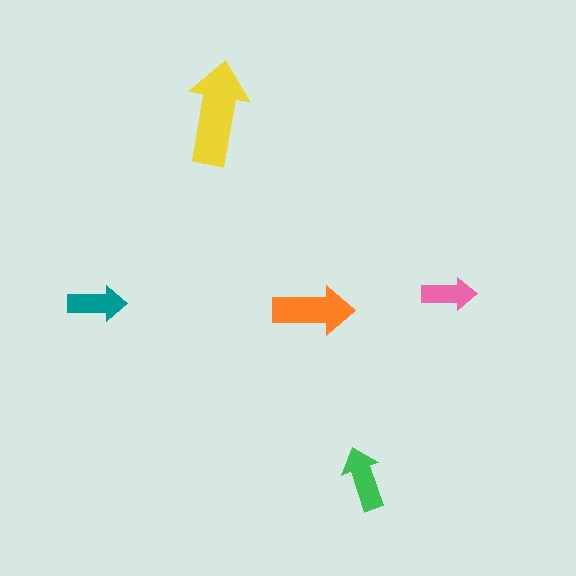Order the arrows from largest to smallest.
the yellow one, the orange one, the green one, the teal one, the pink one.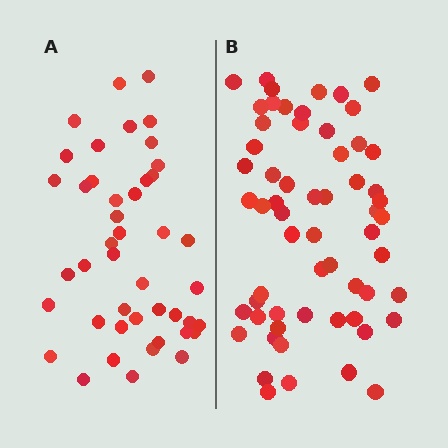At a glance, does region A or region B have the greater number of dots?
Region B (the right region) has more dots.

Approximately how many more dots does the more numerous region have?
Region B has approximately 15 more dots than region A.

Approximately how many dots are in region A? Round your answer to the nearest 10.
About 40 dots. (The exact count is 44, which rounds to 40.)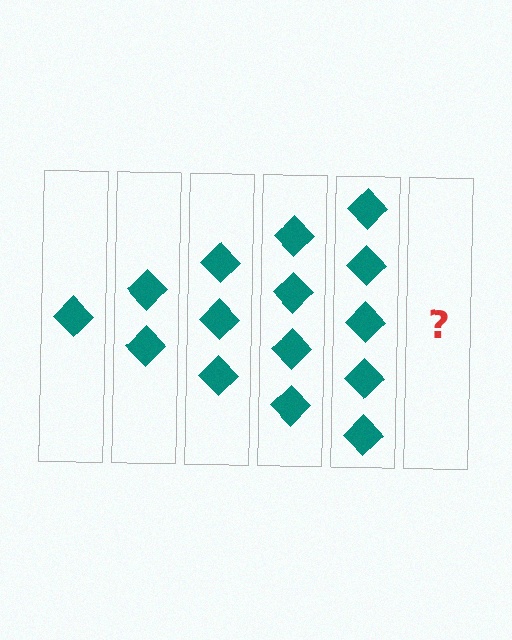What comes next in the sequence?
The next element should be 6 diamonds.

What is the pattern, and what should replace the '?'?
The pattern is that each step adds one more diamond. The '?' should be 6 diamonds.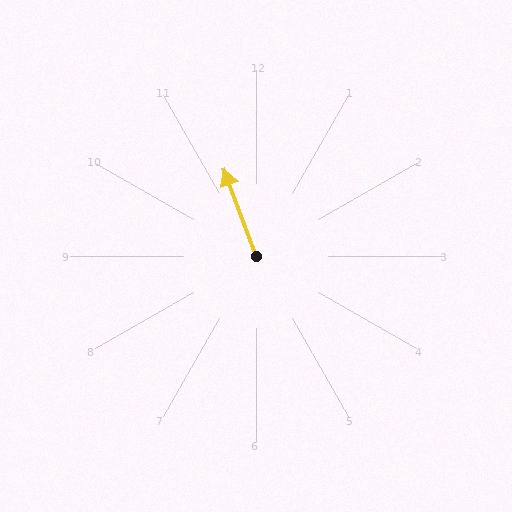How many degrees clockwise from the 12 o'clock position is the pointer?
Approximately 340 degrees.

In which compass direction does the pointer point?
North.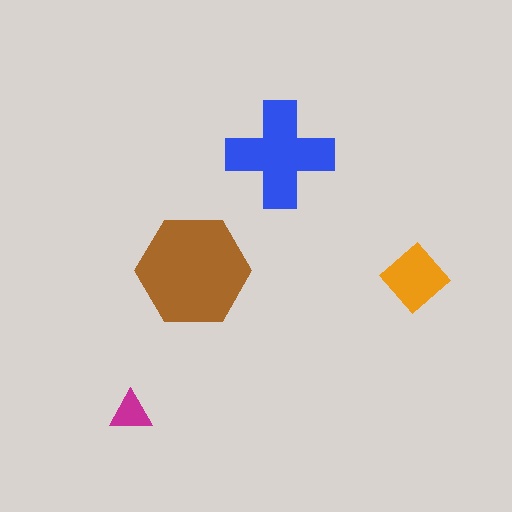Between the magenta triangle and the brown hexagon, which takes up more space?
The brown hexagon.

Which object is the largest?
The brown hexagon.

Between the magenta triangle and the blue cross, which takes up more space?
The blue cross.